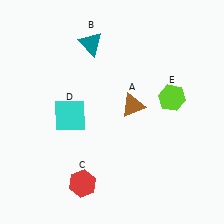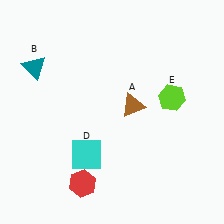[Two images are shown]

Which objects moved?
The objects that moved are: the teal triangle (B), the cyan square (D).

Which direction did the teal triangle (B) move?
The teal triangle (B) moved left.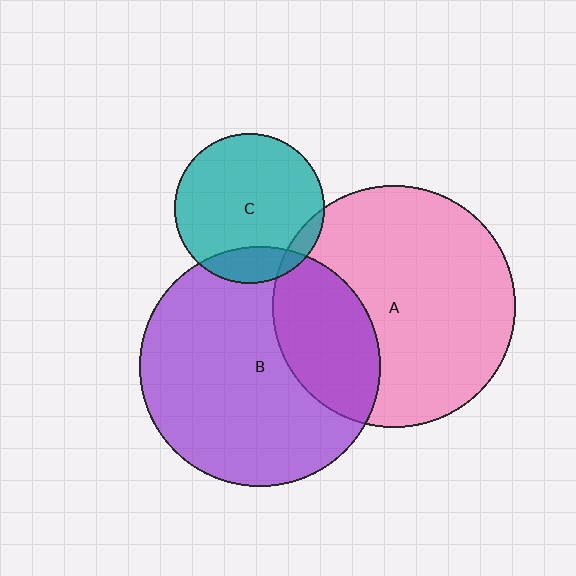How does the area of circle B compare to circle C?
Approximately 2.6 times.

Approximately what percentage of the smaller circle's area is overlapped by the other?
Approximately 15%.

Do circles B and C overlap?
Yes.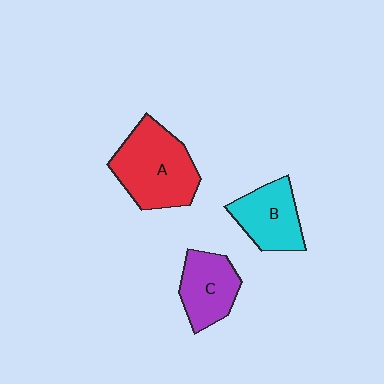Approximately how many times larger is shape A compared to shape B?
Approximately 1.5 times.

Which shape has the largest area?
Shape A (red).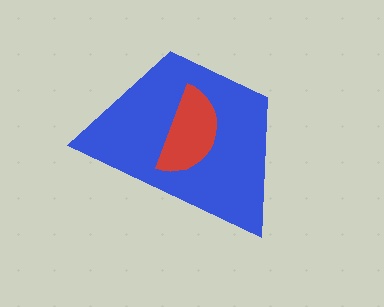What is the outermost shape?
The blue trapezoid.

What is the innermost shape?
The red semicircle.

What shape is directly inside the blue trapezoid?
The red semicircle.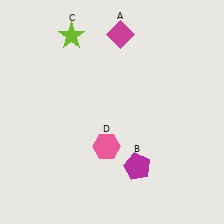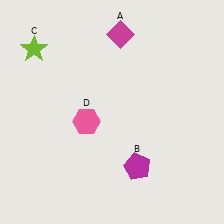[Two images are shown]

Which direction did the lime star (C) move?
The lime star (C) moved left.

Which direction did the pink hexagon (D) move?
The pink hexagon (D) moved up.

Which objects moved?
The objects that moved are: the lime star (C), the pink hexagon (D).